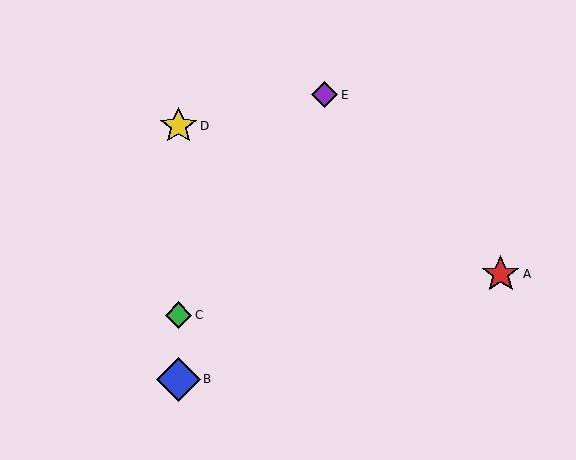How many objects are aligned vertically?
3 objects (B, C, D) are aligned vertically.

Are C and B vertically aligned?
Yes, both are at x≈179.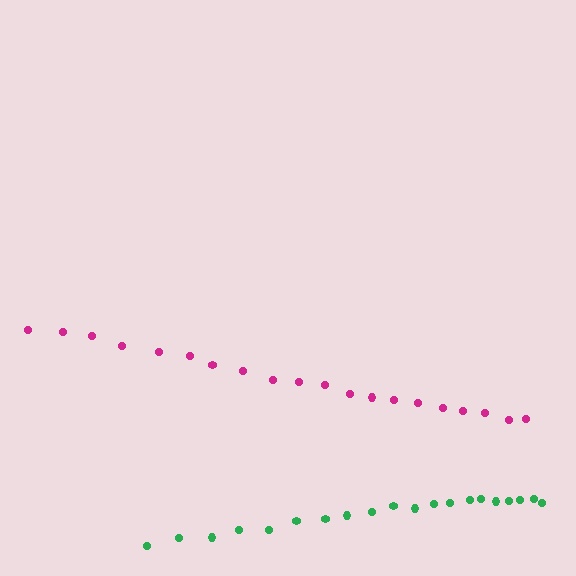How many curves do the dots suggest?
There are 2 distinct paths.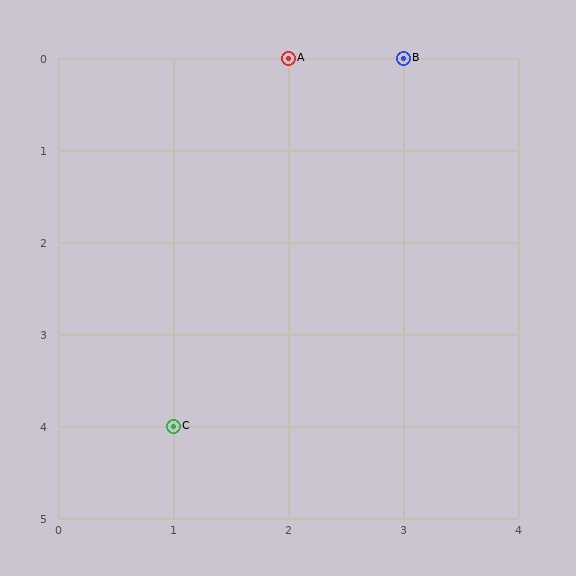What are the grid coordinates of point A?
Point A is at grid coordinates (2, 0).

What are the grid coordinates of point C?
Point C is at grid coordinates (1, 4).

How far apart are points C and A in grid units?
Points C and A are 1 column and 4 rows apart (about 4.1 grid units diagonally).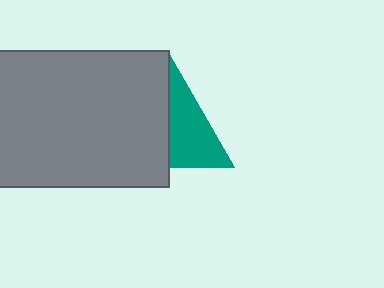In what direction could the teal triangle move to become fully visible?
The teal triangle could move right. That would shift it out from behind the gray rectangle entirely.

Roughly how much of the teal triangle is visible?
About half of it is visible (roughly 50%).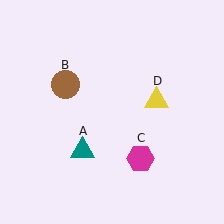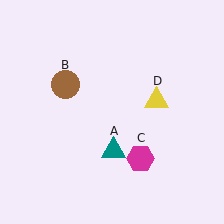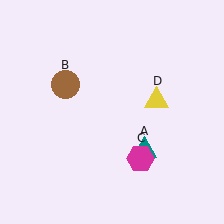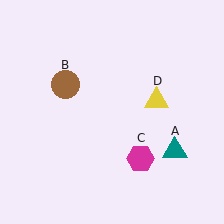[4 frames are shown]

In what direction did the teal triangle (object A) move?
The teal triangle (object A) moved right.